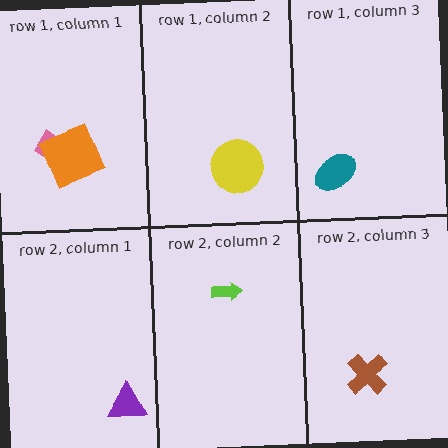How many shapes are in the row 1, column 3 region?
1.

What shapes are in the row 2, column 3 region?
The brown cross.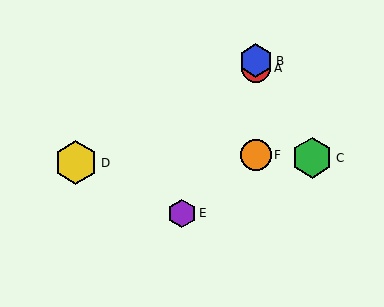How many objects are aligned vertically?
3 objects (A, B, F) are aligned vertically.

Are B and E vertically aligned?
No, B is at x≈256 and E is at x≈182.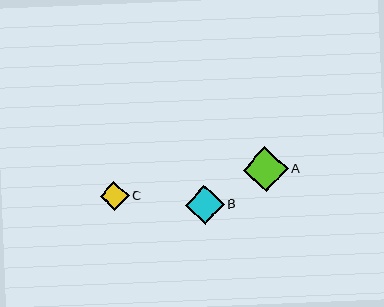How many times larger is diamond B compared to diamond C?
Diamond B is approximately 1.4 times the size of diamond C.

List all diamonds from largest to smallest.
From largest to smallest: A, B, C.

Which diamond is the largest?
Diamond A is the largest with a size of approximately 45 pixels.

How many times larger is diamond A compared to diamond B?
Diamond A is approximately 1.1 times the size of diamond B.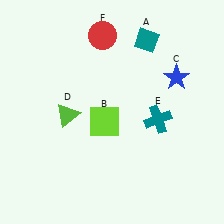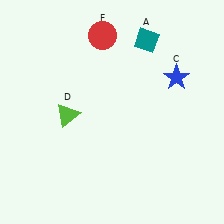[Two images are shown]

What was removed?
The teal cross (E), the lime square (B) were removed in Image 2.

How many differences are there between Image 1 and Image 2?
There are 2 differences between the two images.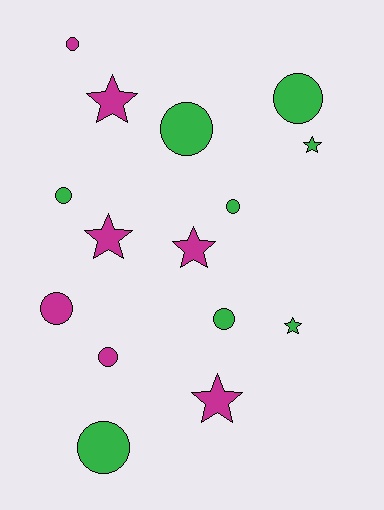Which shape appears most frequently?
Circle, with 9 objects.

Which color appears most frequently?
Green, with 8 objects.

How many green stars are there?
There are 2 green stars.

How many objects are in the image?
There are 15 objects.